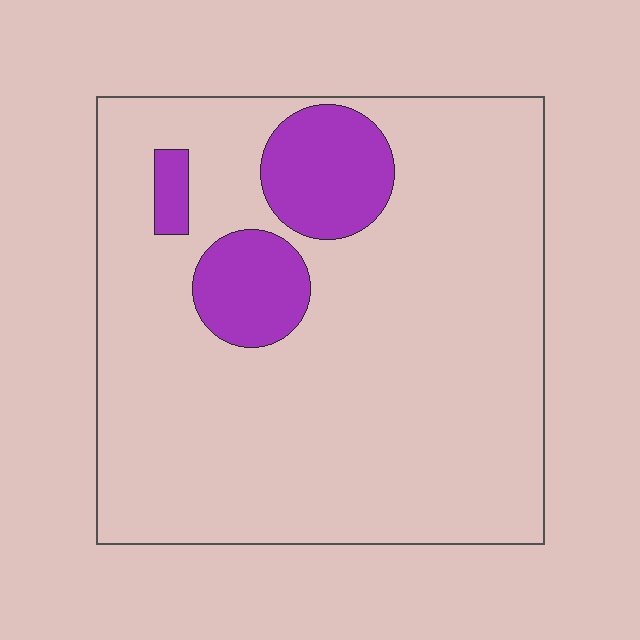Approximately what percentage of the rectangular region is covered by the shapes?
Approximately 15%.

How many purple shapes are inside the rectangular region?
3.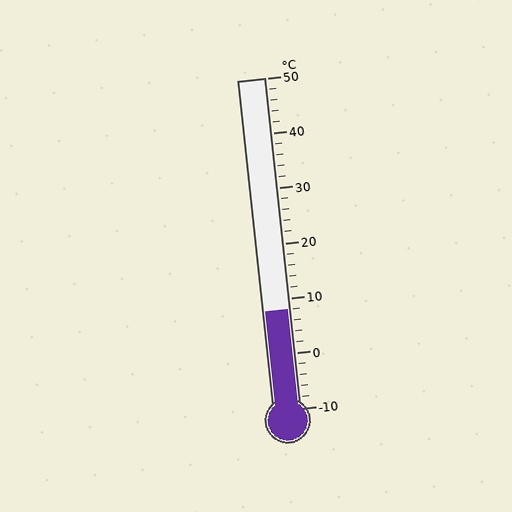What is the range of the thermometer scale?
The thermometer scale ranges from -10°C to 50°C.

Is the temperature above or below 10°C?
The temperature is below 10°C.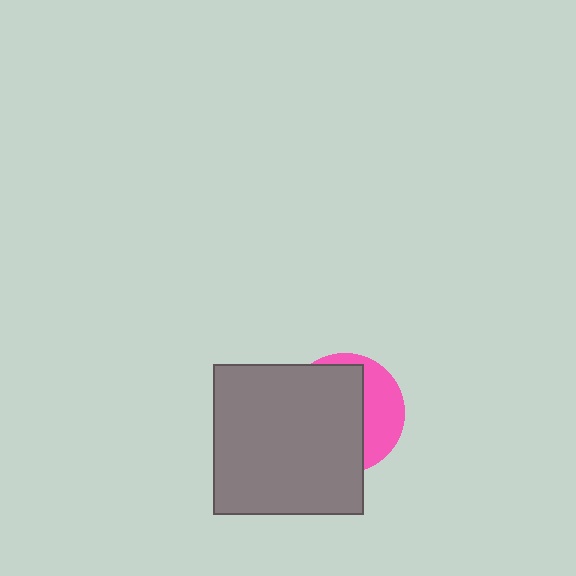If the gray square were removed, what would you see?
You would see the complete pink circle.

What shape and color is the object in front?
The object in front is a gray square.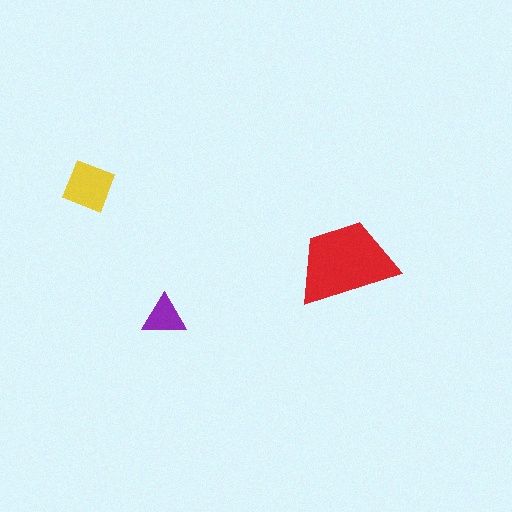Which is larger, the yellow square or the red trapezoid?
The red trapezoid.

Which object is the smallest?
The purple triangle.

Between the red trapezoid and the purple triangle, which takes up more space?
The red trapezoid.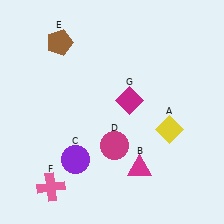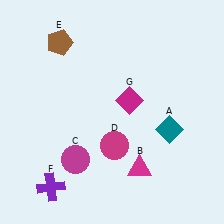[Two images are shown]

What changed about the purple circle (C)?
In Image 1, C is purple. In Image 2, it changed to magenta.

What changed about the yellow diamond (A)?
In Image 1, A is yellow. In Image 2, it changed to teal.